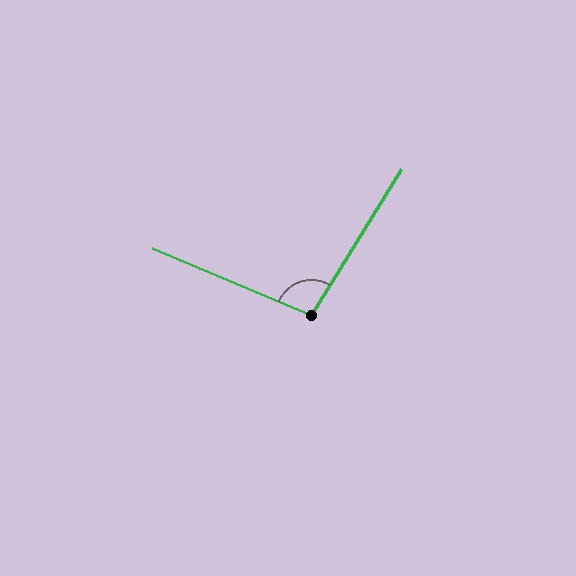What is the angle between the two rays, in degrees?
Approximately 99 degrees.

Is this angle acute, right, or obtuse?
It is obtuse.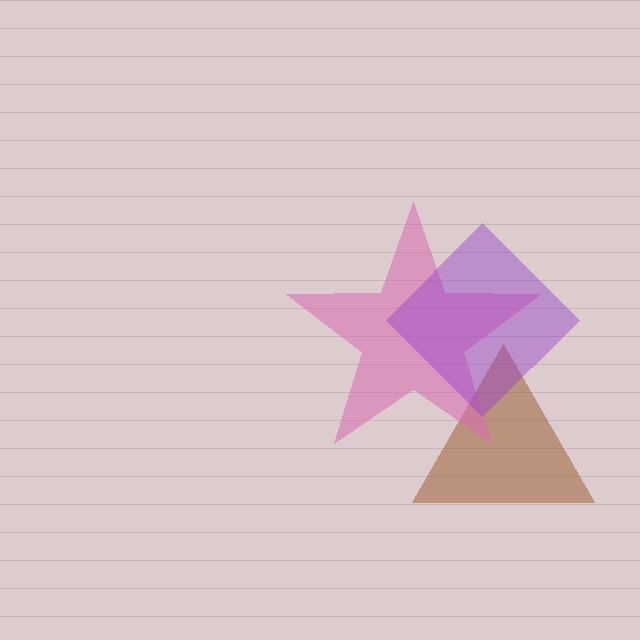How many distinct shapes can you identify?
There are 3 distinct shapes: a brown triangle, a pink star, a purple diamond.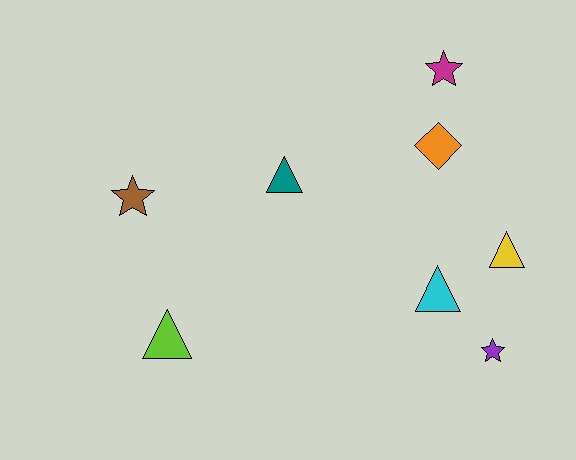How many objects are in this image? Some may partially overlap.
There are 8 objects.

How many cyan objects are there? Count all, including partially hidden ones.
There is 1 cyan object.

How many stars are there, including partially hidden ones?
There are 3 stars.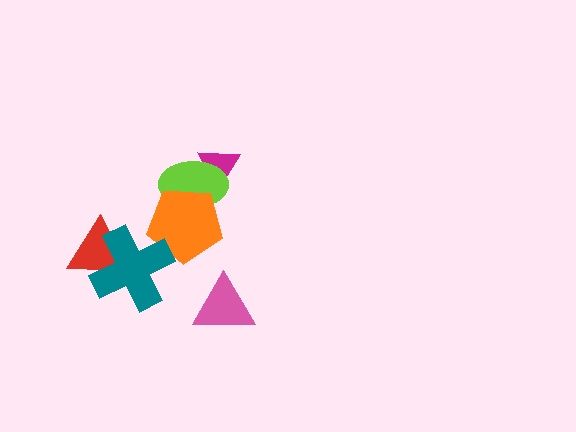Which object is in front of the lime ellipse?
The orange pentagon is in front of the lime ellipse.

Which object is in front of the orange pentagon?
The teal cross is in front of the orange pentagon.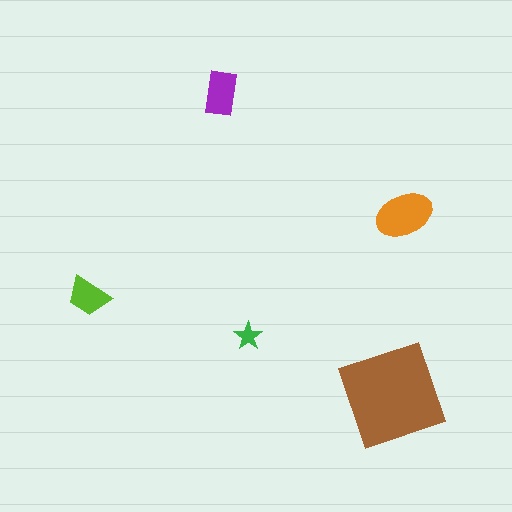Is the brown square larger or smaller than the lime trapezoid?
Larger.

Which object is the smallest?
The green star.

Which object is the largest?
The brown square.